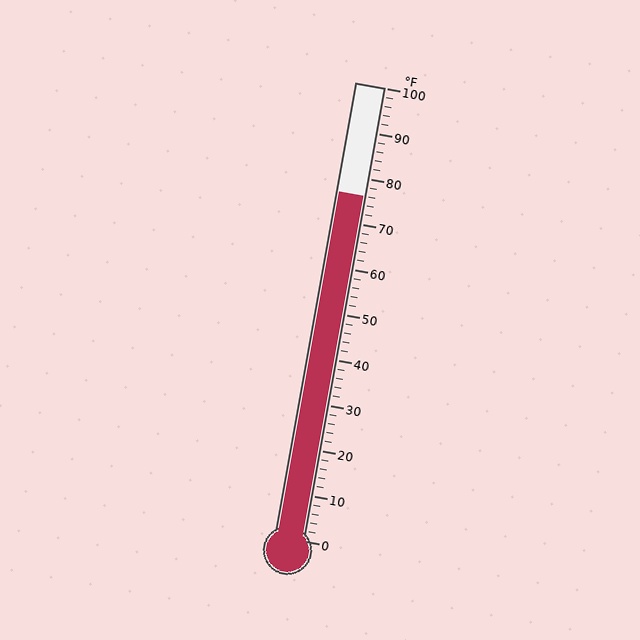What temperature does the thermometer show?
The thermometer shows approximately 76°F.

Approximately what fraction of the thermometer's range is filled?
The thermometer is filled to approximately 75% of its range.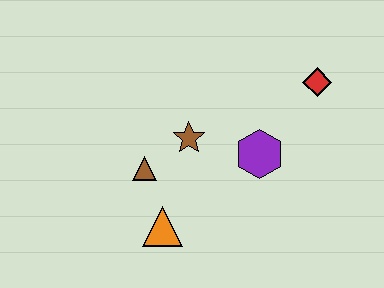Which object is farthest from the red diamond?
The orange triangle is farthest from the red diamond.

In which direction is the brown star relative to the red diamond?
The brown star is to the left of the red diamond.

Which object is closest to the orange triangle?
The brown triangle is closest to the orange triangle.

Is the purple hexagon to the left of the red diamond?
Yes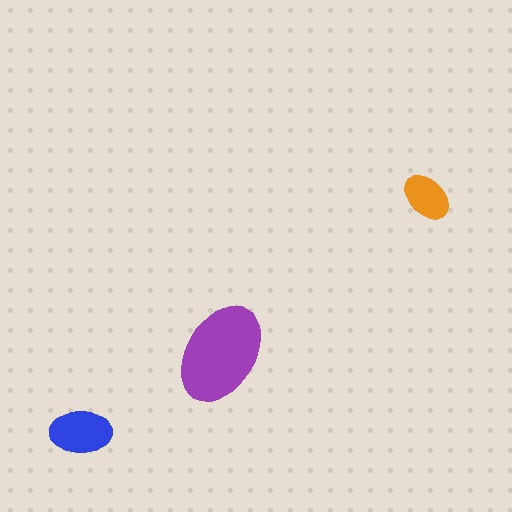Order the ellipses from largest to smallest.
the purple one, the blue one, the orange one.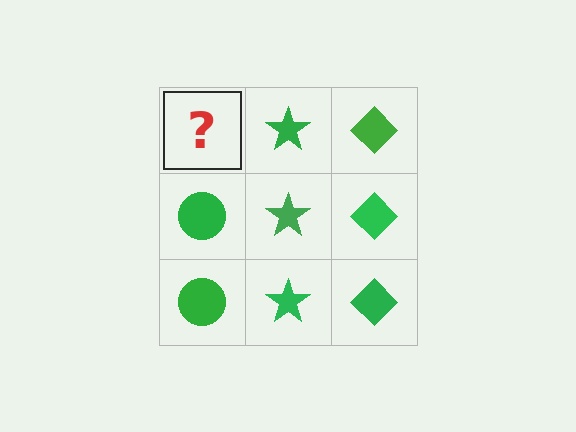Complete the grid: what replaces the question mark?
The question mark should be replaced with a green circle.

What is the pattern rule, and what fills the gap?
The rule is that each column has a consistent shape. The gap should be filled with a green circle.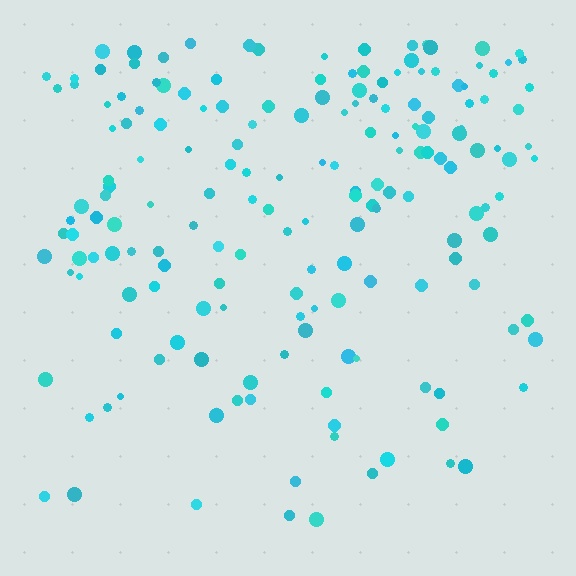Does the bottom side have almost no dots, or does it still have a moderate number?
Still a moderate number, just noticeably fewer than the top.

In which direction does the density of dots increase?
From bottom to top, with the top side densest.